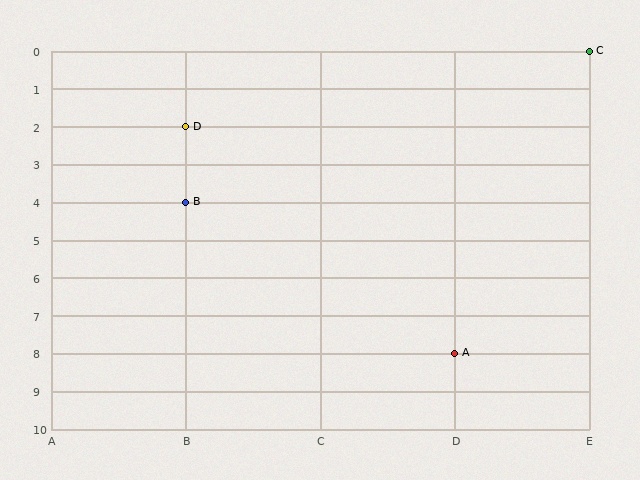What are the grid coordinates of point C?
Point C is at grid coordinates (E, 0).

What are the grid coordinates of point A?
Point A is at grid coordinates (D, 8).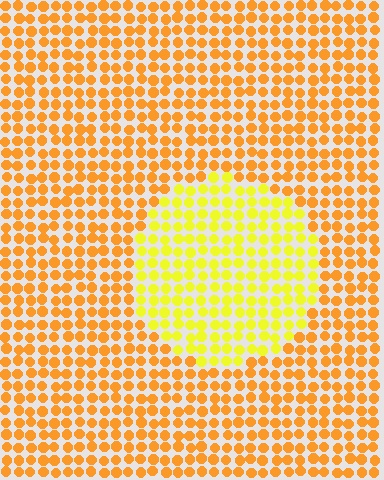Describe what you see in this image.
The image is filled with small orange elements in a uniform arrangement. A circle-shaped region is visible where the elements are tinted to a slightly different hue, forming a subtle color boundary.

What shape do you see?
I see a circle.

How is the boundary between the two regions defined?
The boundary is defined purely by a slight shift in hue (about 31 degrees). Spacing, size, and orientation are identical on both sides.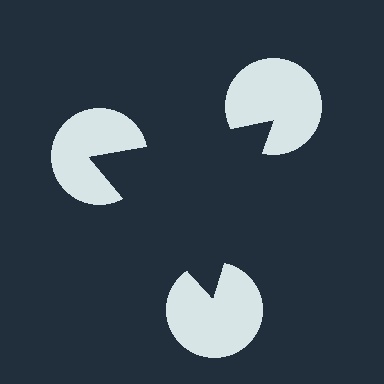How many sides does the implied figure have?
3 sides.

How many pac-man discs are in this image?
There are 3 — one at each vertex of the illusory triangle.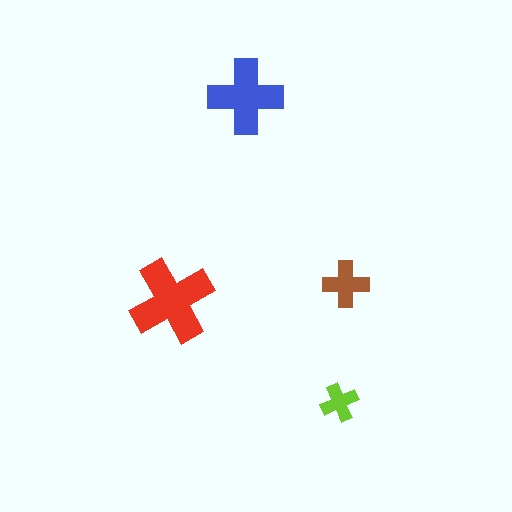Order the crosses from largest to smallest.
the red one, the blue one, the brown one, the lime one.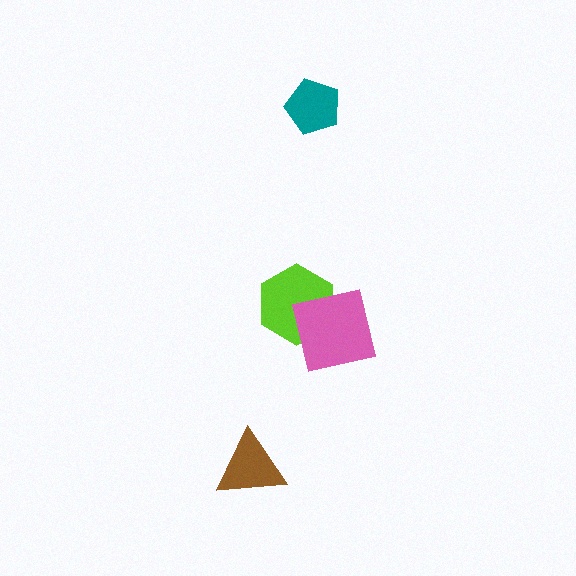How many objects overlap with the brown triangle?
0 objects overlap with the brown triangle.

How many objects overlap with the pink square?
1 object overlaps with the pink square.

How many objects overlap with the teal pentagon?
0 objects overlap with the teal pentagon.